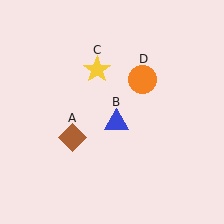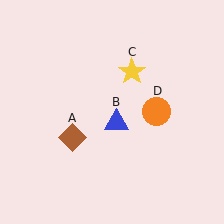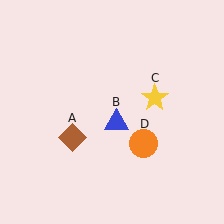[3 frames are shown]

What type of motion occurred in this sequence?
The yellow star (object C), orange circle (object D) rotated clockwise around the center of the scene.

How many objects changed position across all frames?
2 objects changed position: yellow star (object C), orange circle (object D).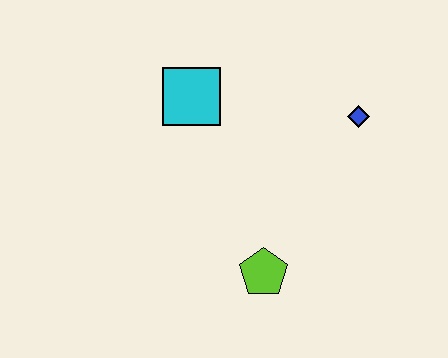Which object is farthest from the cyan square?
The lime pentagon is farthest from the cyan square.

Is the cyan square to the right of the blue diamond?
No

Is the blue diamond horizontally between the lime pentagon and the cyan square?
No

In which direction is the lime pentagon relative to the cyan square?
The lime pentagon is below the cyan square.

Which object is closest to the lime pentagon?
The blue diamond is closest to the lime pentagon.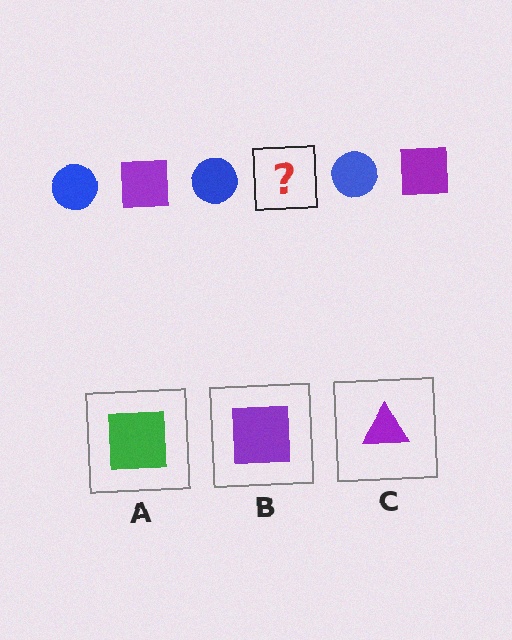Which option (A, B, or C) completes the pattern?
B.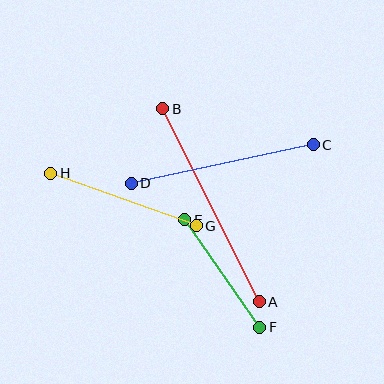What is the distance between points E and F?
The distance is approximately 131 pixels.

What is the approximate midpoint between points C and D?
The midpoint is at approximately (222, 164) pixels.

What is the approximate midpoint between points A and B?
The midpoint is at approximately (211, 205) pixels.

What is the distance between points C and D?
The distance is approximately 186 pixels.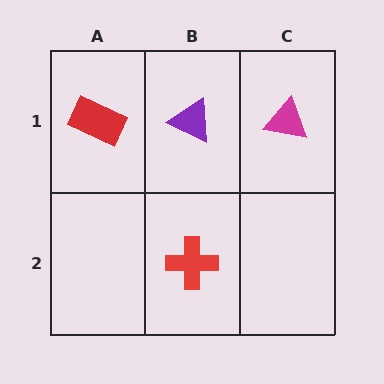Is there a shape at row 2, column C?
No, that cell is empty.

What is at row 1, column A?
A red rectangle.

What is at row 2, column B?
A red cross.